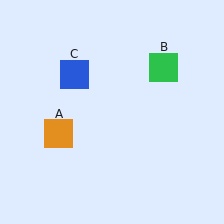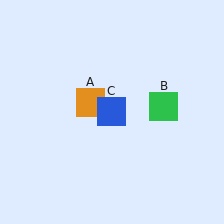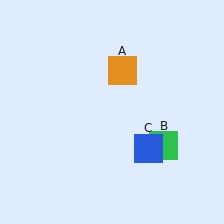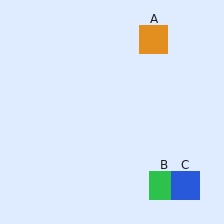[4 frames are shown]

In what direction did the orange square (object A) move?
The orange square (object A) moved up and to the right.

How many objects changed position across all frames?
3 objects changed position: orange square (object A), green square (object B), blue square (object C).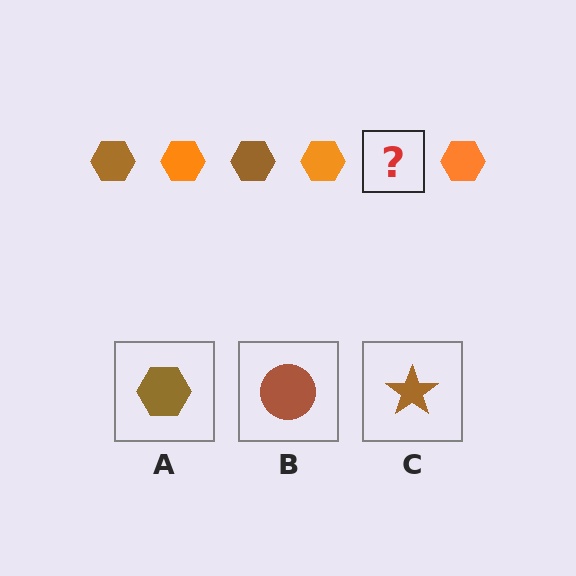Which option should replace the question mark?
Option A.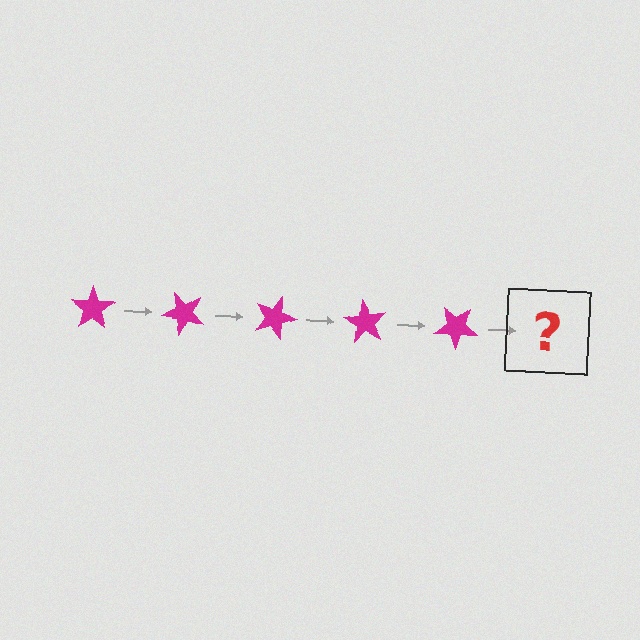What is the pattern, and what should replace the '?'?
The pattern is that the star rotates 45 degrees each step. The '?' should be a magenta star rotated 225 degrees.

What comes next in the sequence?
The next element should be a magenta star rotated 225 degrees.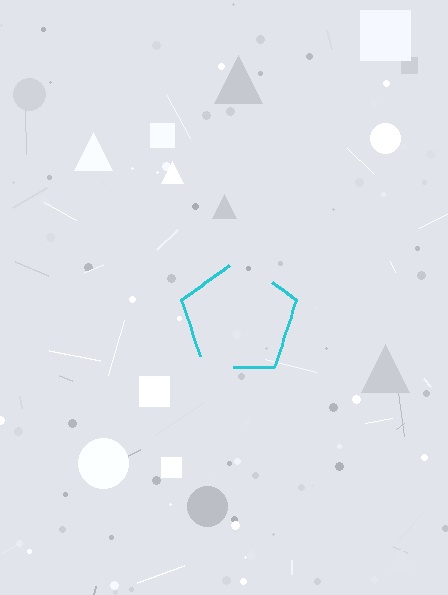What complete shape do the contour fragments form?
The contour fragments form a pentagon.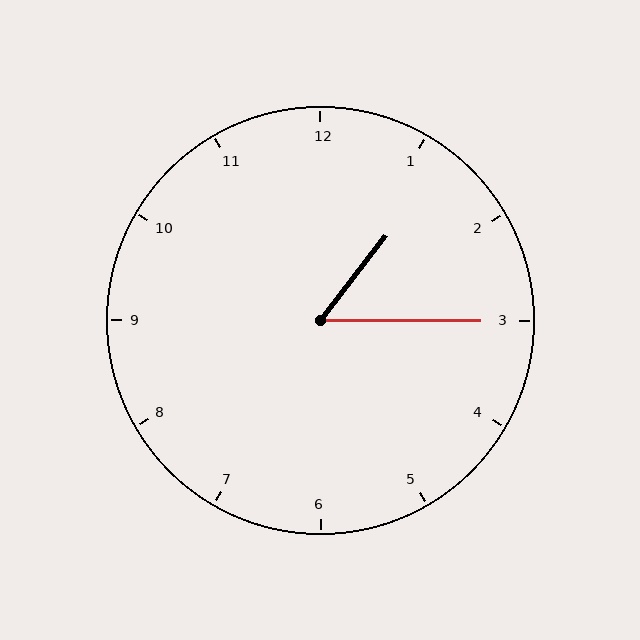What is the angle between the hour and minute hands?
Approximately 52 degrees.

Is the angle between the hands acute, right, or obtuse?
It is acute.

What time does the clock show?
1:15.